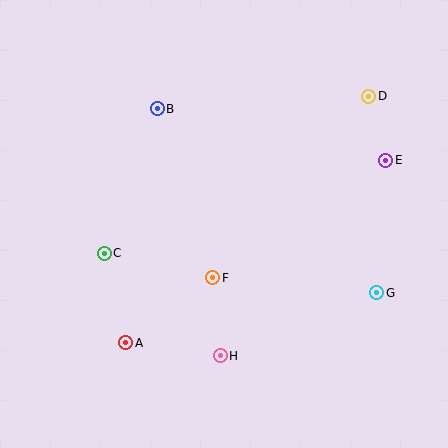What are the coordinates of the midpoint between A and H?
The midpoint between A and H is at (173, 349).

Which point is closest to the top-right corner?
Point D is closest to the top-right corner.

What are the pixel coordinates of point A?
Point A is at (126, 343).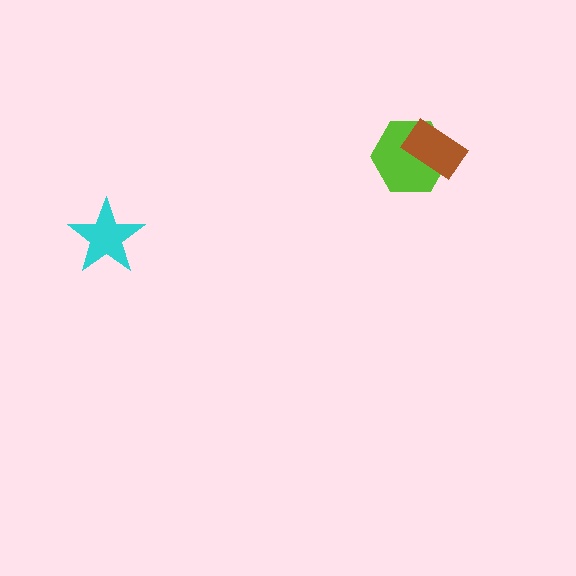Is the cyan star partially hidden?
No, no other shape covers it.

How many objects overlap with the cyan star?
0 objects overlap with the cyan star.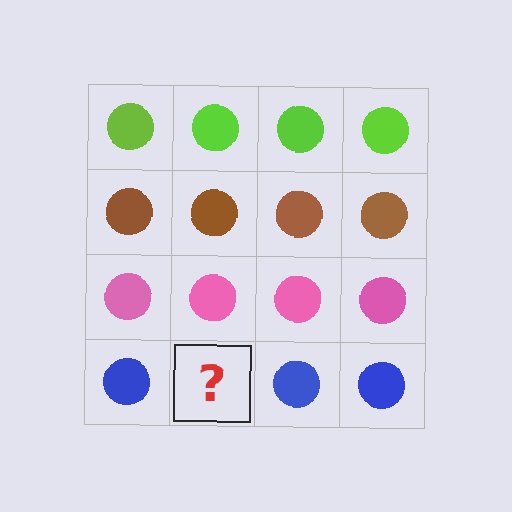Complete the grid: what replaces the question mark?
The question mark should be replaced with a blue circle.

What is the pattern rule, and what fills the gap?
The rule is that each row has a consistent color. The gap should be filled with a blue circle.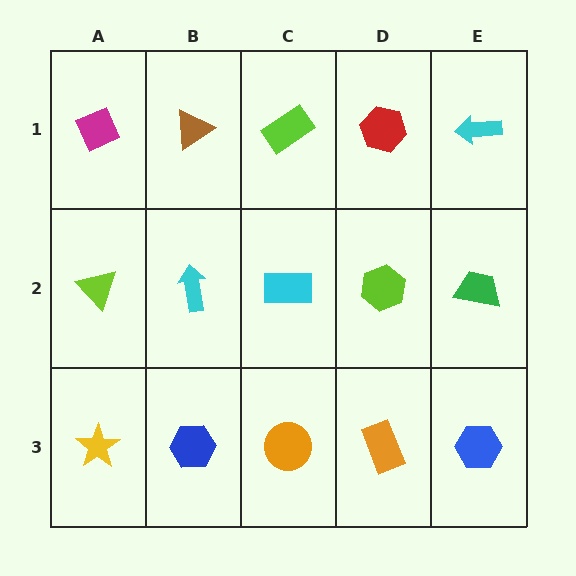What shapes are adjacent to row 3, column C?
A cyan rectangle (row 2, column C), a blue hexagon (row 3, column B), an orange rectangle (row 3, column D).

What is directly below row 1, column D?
A lime hexagon.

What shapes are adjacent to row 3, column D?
A lime hexagon (row 2, column D), an orange circle (row 3, column C), a blue hexagon (row 3, column E).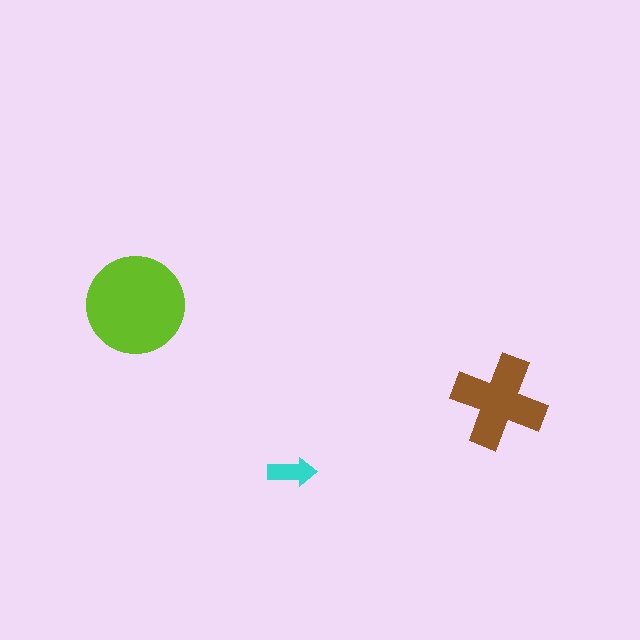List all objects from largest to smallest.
The lime circle, the brown cross, the cyan arrow.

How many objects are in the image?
There are 3 objects in the image.